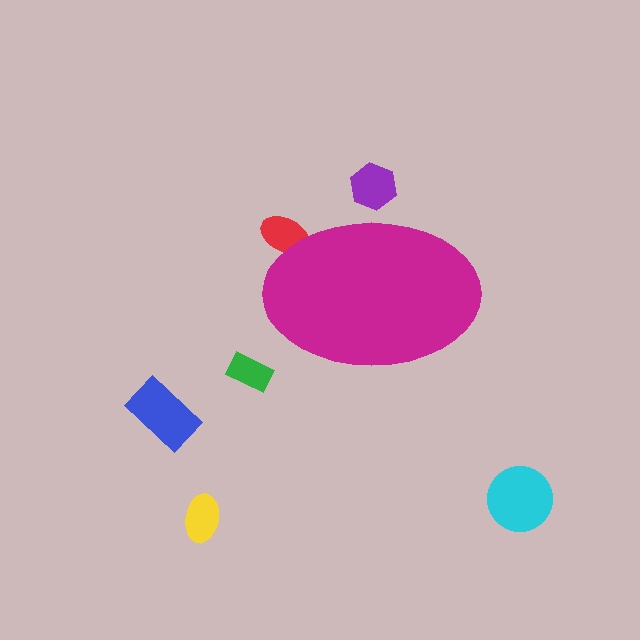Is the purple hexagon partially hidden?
Yes, the purple hexagon is partially hidden behind the magenta ellipse.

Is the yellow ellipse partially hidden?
No, the yellow ellipse is fully visible.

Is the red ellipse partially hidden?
Yes, the red ellipse is partially hidden behind the magenta ellipse.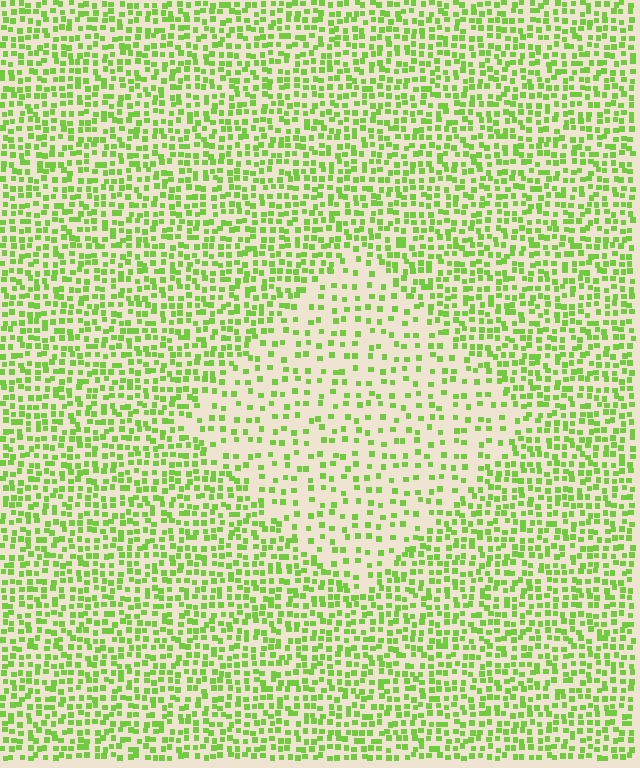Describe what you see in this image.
The image contains small lime elements arranged at two different densities. A diamond-shaped region is visible where the elements are less densely packed than the surrounding area.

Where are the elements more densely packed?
The elements are more densely packed outside the diamond boundary.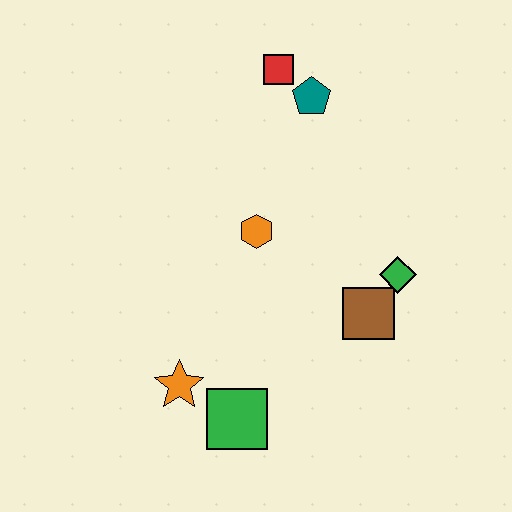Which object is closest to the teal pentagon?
The red square is closest to the teal pentagon.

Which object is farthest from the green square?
The red square is farthest from the green square.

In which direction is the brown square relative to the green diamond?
The brown square is below the green diamond.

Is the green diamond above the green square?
Yes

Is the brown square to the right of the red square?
Yes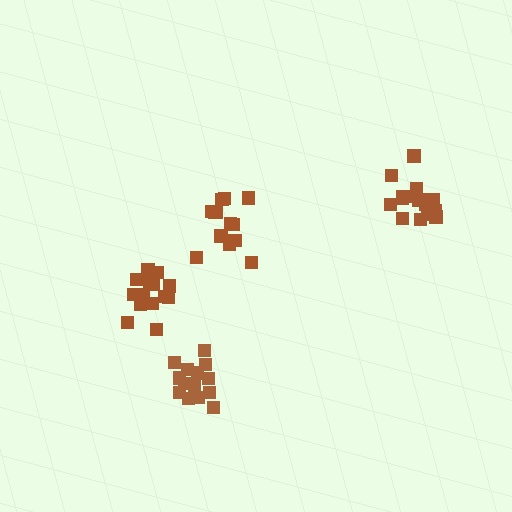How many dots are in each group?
Group 1: 14 dots, Group 2: 14 dots, Group 3: 17 dots, Group 4: 13 dots (58 total).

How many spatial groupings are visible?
There are 4 spatial groupings.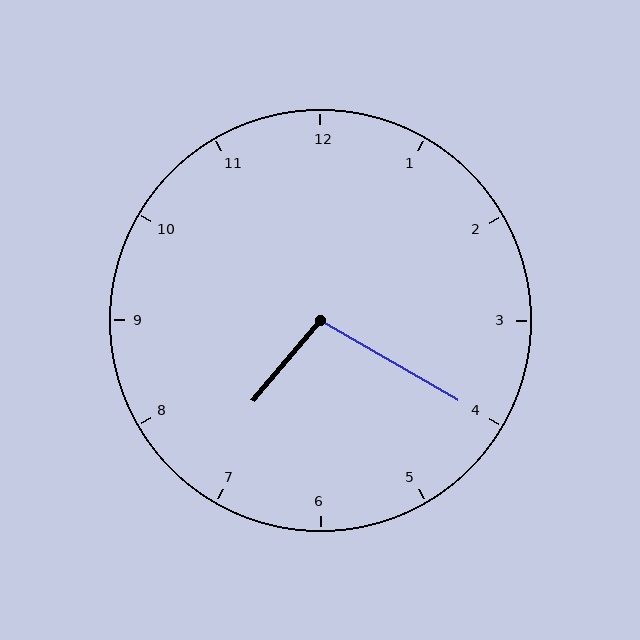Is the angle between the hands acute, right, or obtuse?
It is obtuse.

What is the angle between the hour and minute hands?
Approximately 100 degrees.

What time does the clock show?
7:20.